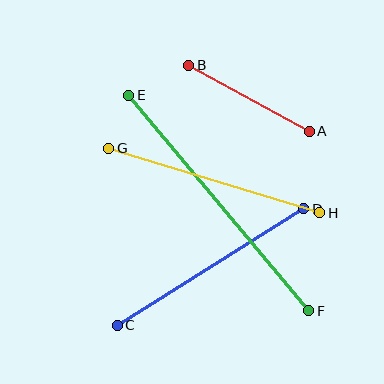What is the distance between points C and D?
The distance is approximately 220 pixels.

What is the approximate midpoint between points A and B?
The midpoint is at approximately (249, 98) pixels.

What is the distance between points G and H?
The distance is approximately 221 pixels.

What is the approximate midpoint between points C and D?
The midpoint is at approximately (211, 267) pixels.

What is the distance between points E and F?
The distance is approximately 280 pixels.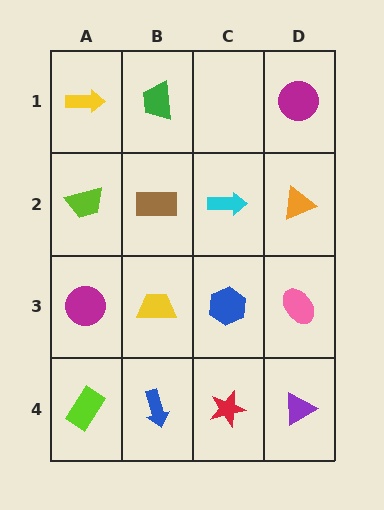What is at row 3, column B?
A yellow trapezoid.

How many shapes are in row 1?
3 shapes.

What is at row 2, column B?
A brown rectangle.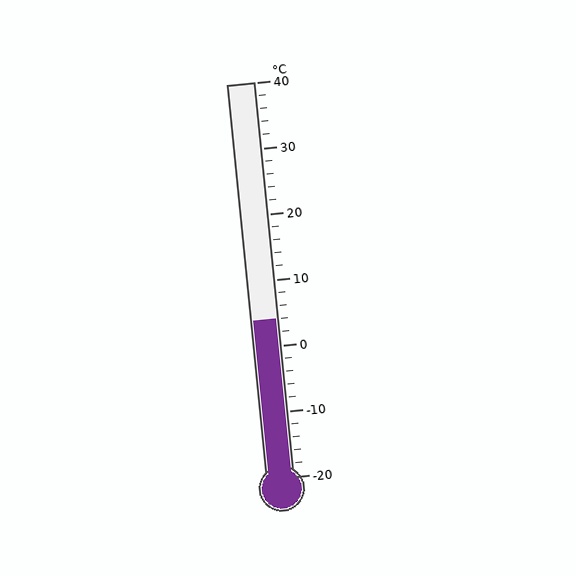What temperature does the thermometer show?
The thermometer shows approximately 4°C.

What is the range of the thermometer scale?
The thermometer scale ranges from -20°C to 40°C.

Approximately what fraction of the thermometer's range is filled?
The thermometer is filled to approximately 40% of its range.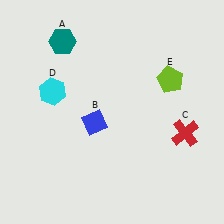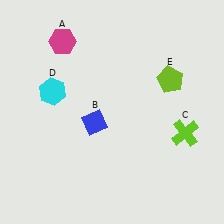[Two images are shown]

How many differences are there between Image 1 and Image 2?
There are 2 differences between the two images.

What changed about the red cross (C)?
In Image 1, C is red. In Image 2, it changed to lime.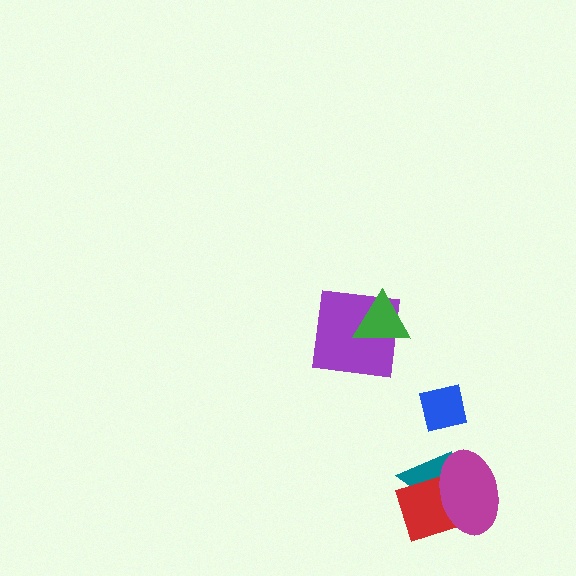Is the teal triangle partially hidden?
Yes, it is partially covered by another shape.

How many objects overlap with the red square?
2 objects overlap with the red square.